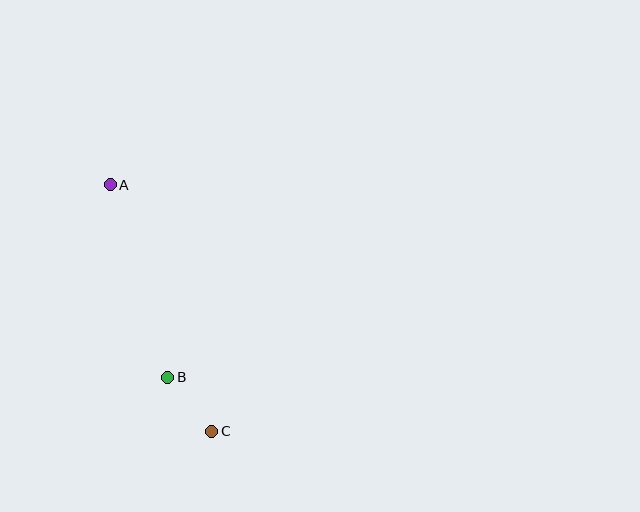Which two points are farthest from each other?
Points A and C are farthest from each other.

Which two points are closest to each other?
Points B and C are closest to each other.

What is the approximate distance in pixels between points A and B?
The distance between A and B is approximately 201 pixels.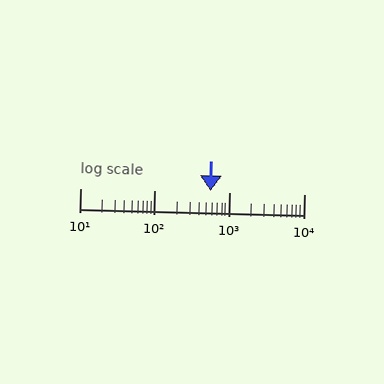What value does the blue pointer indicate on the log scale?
The pointer indicates approximately 560.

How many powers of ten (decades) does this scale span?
The scale spans 3 decades, from 10 to 10000.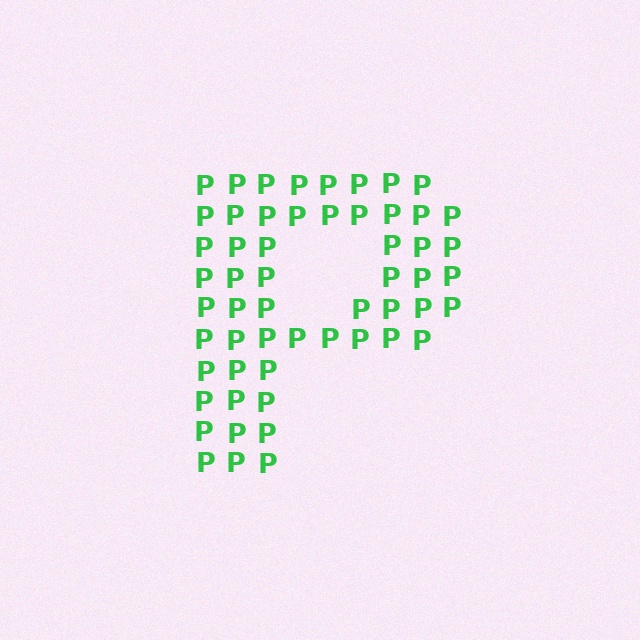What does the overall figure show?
The overall figure shows the letter P.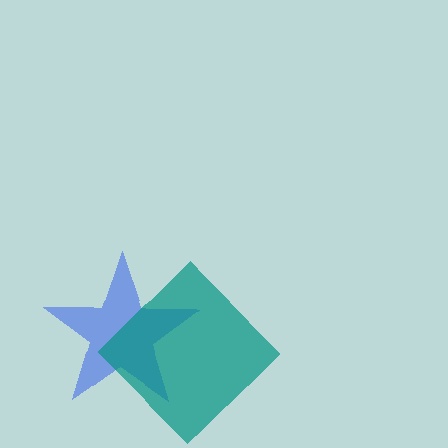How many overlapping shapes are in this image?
There are 2 overlapping shapes in the image.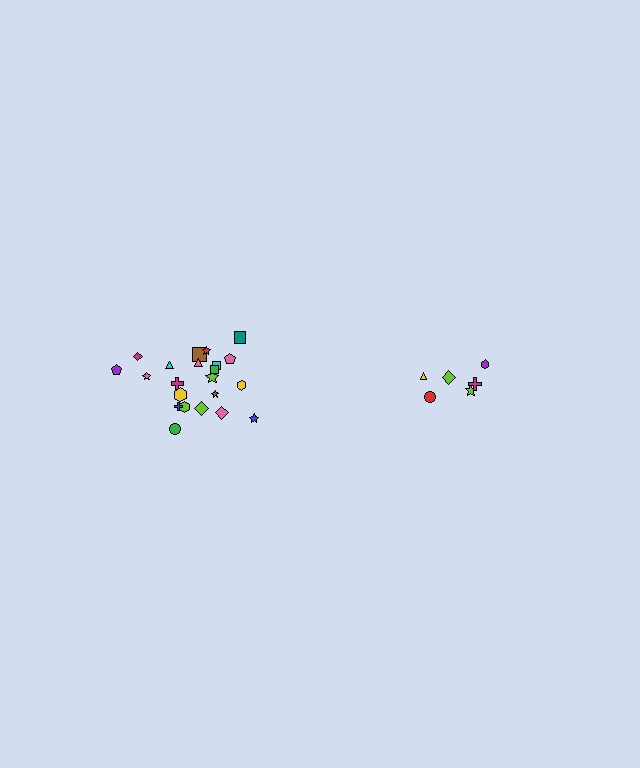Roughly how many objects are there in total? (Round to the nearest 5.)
Roughly 30 objects in total.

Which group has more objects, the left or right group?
The left group.